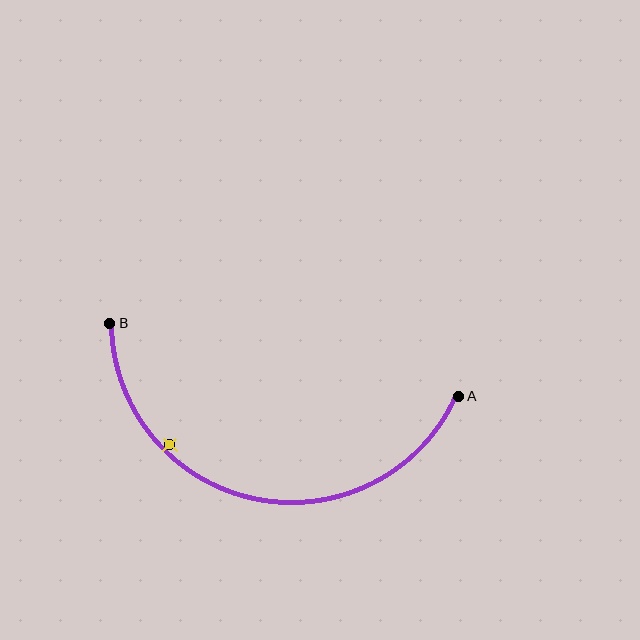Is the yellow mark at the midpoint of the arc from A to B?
No — the yellow mark does not lie on the arc at all. It sits slightly inside the curve.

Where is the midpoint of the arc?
The arc midpoint is the point on the curve farthest from the straight line joining A and B. It sits below that line.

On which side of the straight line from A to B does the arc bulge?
The arc bulges below the straight line connecting A and B.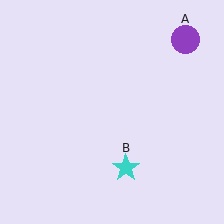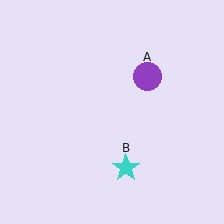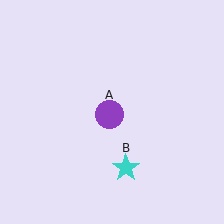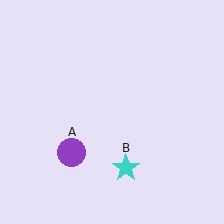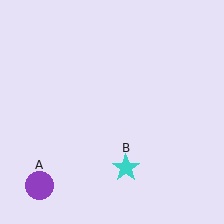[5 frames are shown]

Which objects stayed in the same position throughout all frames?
Cyan star (object B) remained stationary.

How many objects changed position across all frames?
1 object changed position: purple circle (object A).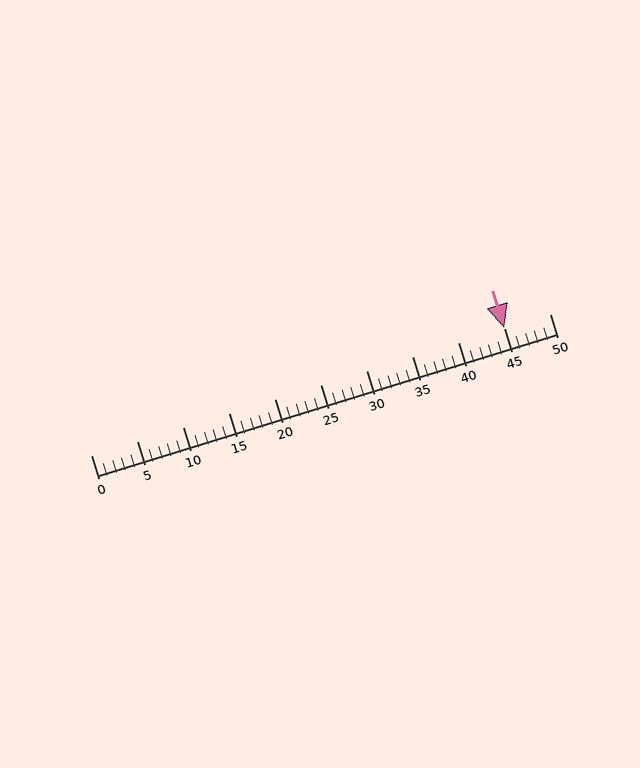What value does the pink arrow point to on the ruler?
The pink arrow points to approximately 45.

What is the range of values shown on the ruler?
The ruler shows values from 0 to 50.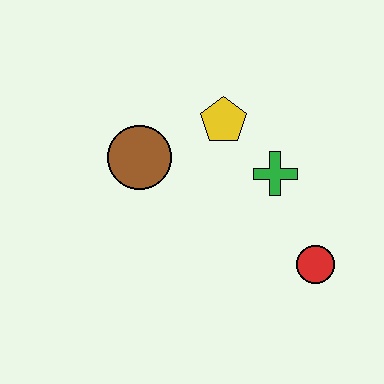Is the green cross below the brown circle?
Yes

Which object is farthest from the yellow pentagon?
The red circle is farthest from the yellow pentagon.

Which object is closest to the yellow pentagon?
The green cross is closest to the yellow pentagon.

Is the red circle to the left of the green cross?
No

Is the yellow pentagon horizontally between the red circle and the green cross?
No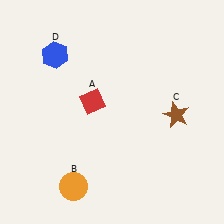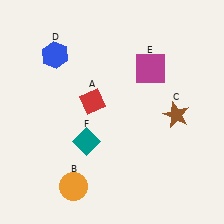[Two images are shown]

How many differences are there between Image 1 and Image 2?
There are 2 differences between the two images.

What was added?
A magenta square (E), a teal diamond (F) were added in Image 2.